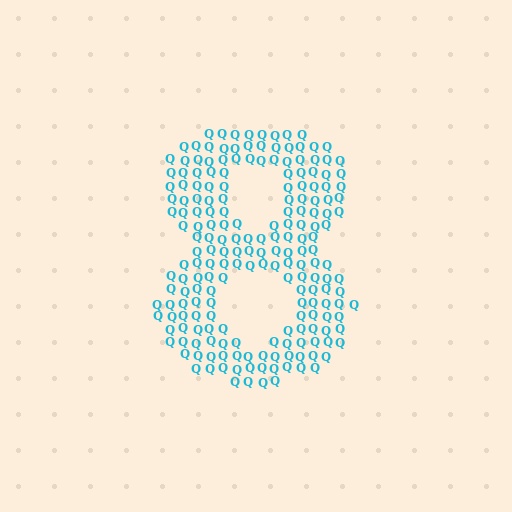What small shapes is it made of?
It is made of small letter Q's.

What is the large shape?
The large shape is the digit 8.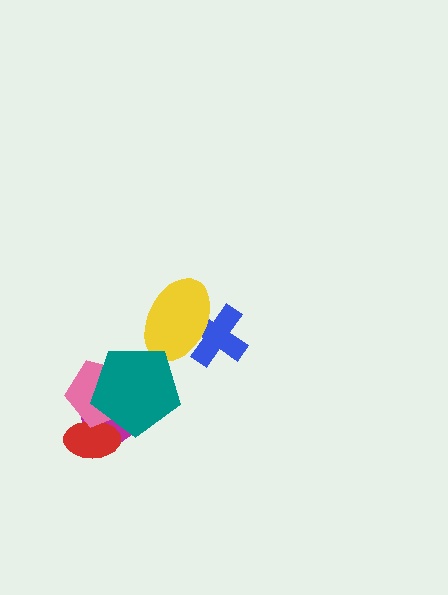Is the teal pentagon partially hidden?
No, no other shape covers it.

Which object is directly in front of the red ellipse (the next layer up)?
The pink pentagon is directly in front of the red ellipse.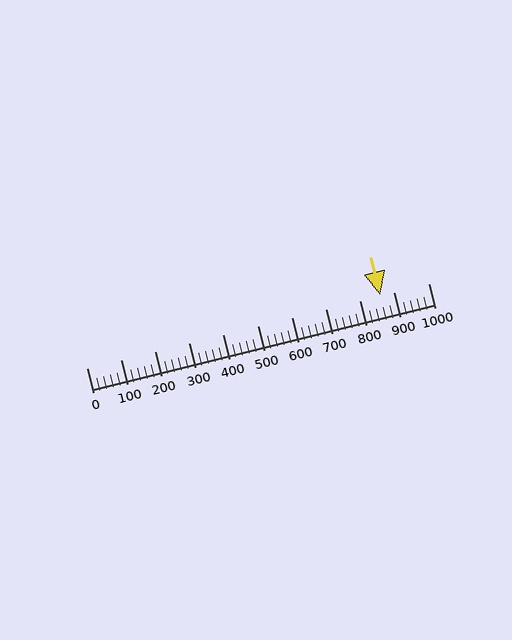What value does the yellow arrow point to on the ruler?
The yellow arrow points to approximately 860.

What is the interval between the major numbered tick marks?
The major tick marks are spaced 100 units apart.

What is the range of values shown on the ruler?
The ruler shows values from 0 to 1000.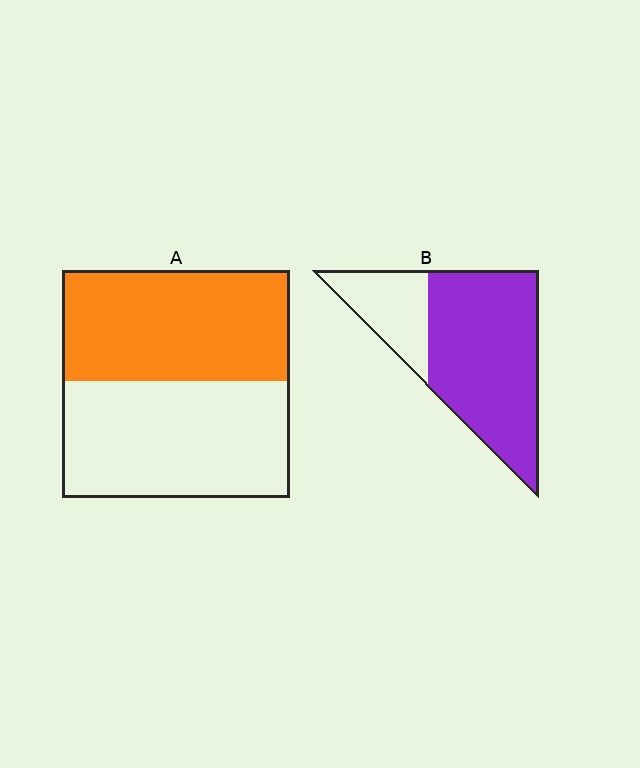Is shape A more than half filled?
Roughly half.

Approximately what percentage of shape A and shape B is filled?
A is approximately 50% and B is approximately 75%.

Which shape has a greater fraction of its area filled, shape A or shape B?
Shape B.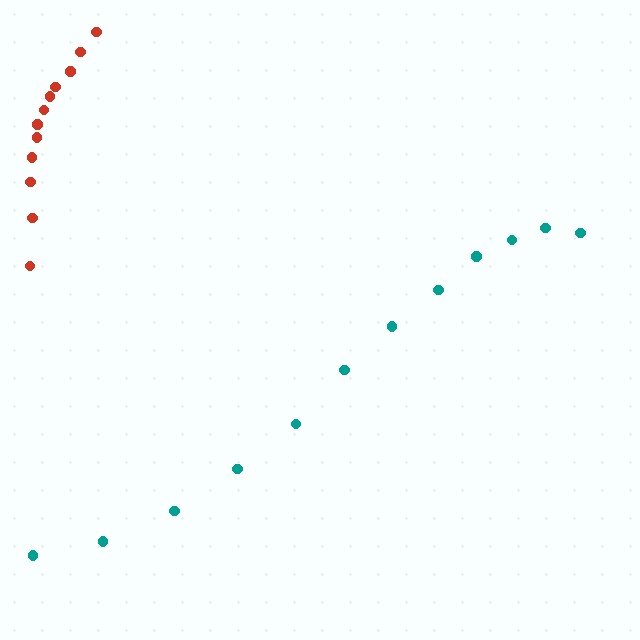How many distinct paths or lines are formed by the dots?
There are 2 distinct paths.